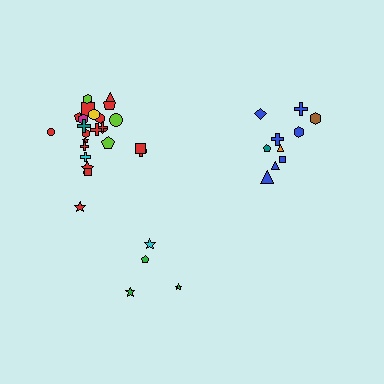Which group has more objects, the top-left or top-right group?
The top-left group.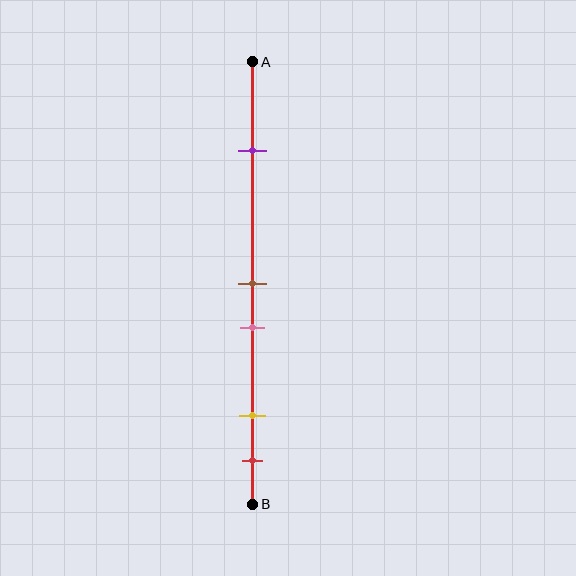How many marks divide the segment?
There are 5 marks dividing the segment.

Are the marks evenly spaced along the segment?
No, the marks are not evenly spaced.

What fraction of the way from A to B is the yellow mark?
The yellow mark is approximately 80% (0.8) of the way from A to B.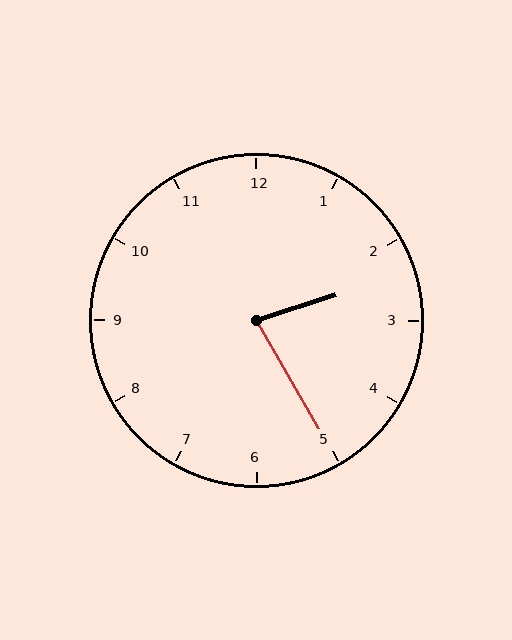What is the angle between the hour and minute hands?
Approximately 78 degrees.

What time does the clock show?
2:25.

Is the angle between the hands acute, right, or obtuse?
It is acute.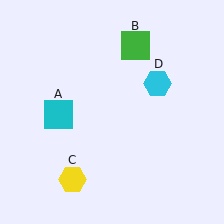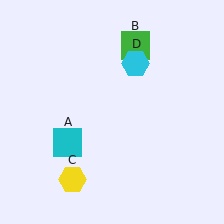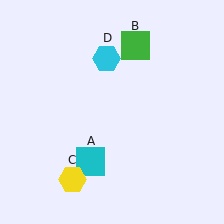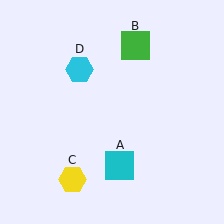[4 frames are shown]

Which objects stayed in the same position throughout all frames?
Green square (object B) and yellow hexagon (object C) remained stationary.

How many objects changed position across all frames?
2 objects changed position: cyan square (object A), cyan hexagon (object D).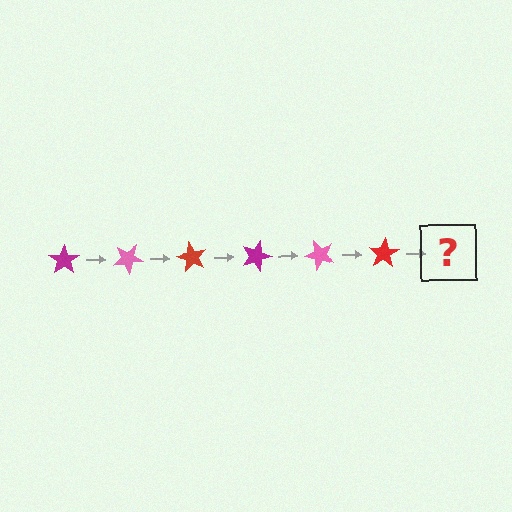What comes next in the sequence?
The next element should be a magenta star, rotated 180 degrees from the start.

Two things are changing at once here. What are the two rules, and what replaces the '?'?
The two rules are that it rotates 30 degrees each step and the color cycles through magenta, pink, and red. The '?' should be a magenta star, rotated 180 degrees from the start.